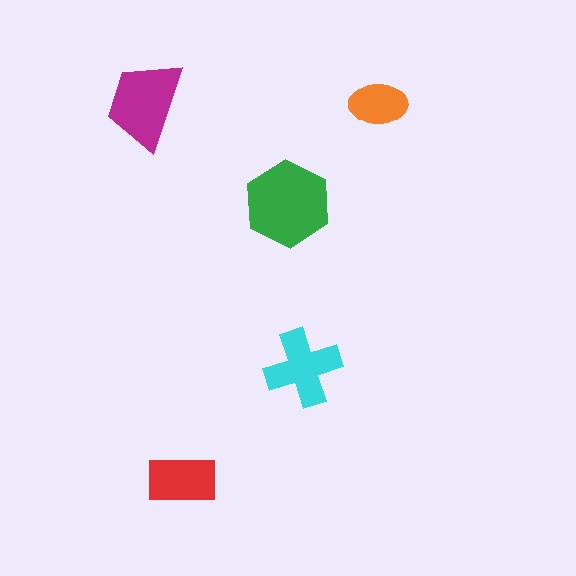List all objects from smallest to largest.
The orange ellipse, the red rectangle, the cyan cross, the magenta trapezoid, the green hexagon.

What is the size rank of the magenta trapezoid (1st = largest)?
2nd.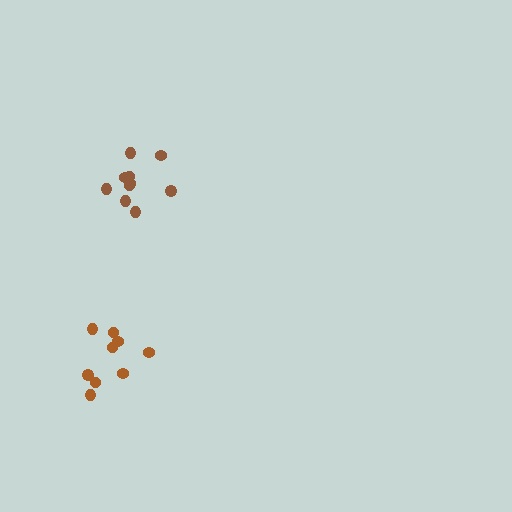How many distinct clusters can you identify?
There are 2 distinct clusters.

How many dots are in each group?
Group 1: 10 dots, Group 2: 9 dots (19 total).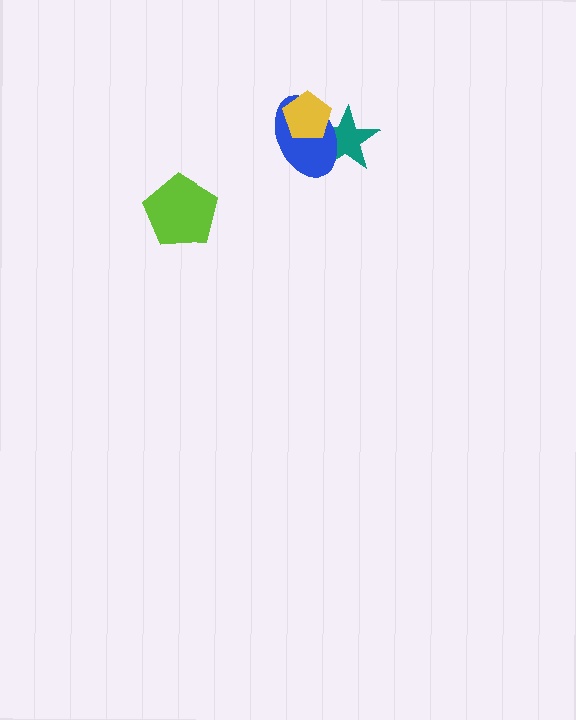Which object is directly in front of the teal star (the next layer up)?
The blue ellipse is directly in front of the teal star.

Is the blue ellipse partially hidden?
Yes, it is partially covered by another shape.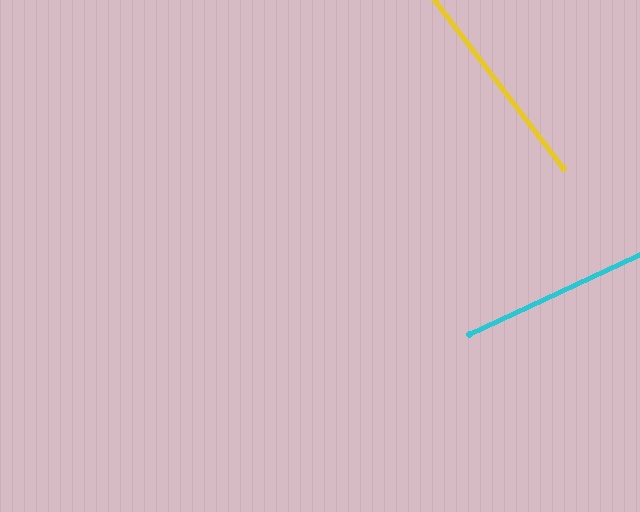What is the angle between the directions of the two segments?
Approximately 78 degrees.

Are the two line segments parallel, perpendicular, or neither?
Neither parallel nor perpendicular — they differ by about 78°.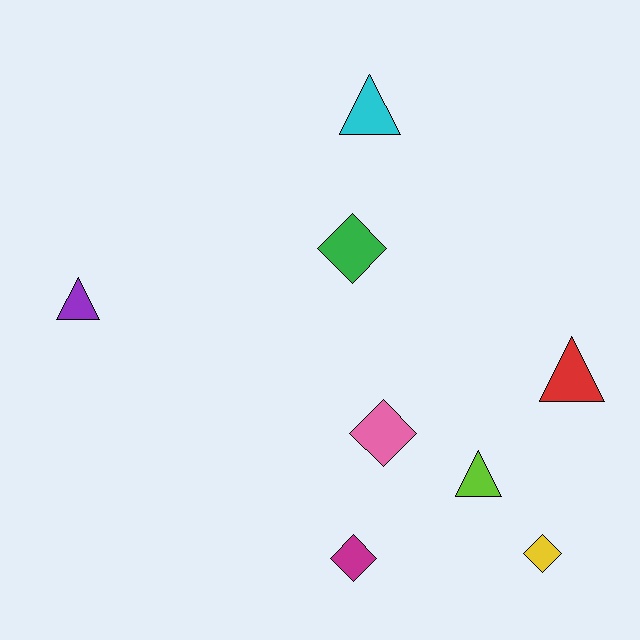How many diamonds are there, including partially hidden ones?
There are 4 diamonds.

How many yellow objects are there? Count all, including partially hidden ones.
There is 1 yellow object.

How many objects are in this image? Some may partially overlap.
There are 8 objects.